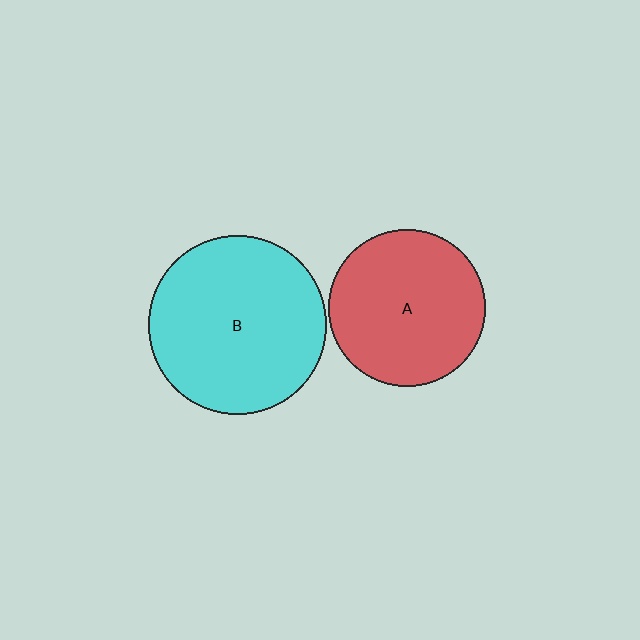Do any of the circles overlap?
No, none of the circles overlap.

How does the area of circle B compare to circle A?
Approximately 1.3 times.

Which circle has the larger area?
Circle B (cyan).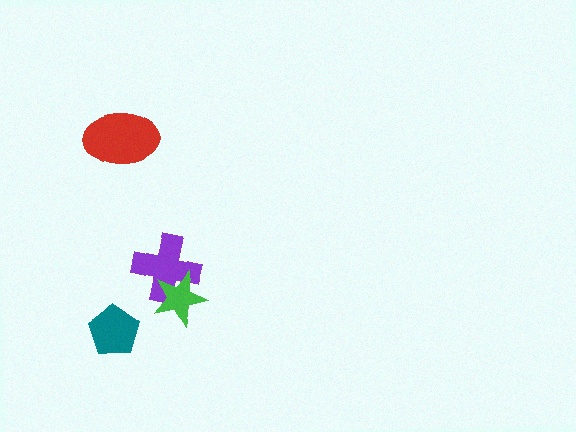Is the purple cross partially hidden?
Yes, it is partially covered by another shape.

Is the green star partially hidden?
No, no other shape covers it.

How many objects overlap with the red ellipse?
0 objects overlap with the red ellipse.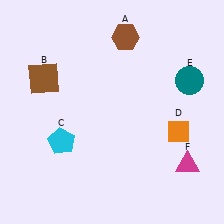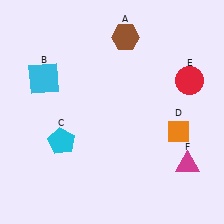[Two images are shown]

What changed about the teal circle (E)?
In Image 1, E is teal. In Image 2, it changed to red.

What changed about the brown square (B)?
In Image 1, B is brown. In Image 2, it changed to cyan.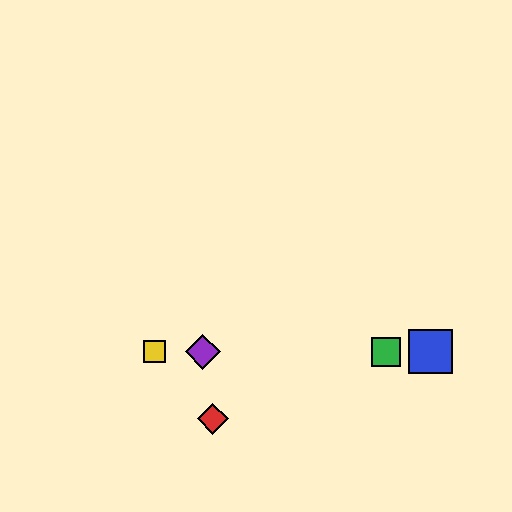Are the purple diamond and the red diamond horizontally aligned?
No, the purple diamond is at y≈352 and the red diamond is at y≈419.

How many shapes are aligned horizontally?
4 shapes (the blue square, the green square, the yellow square, the purple diamond) are aligned horizontally.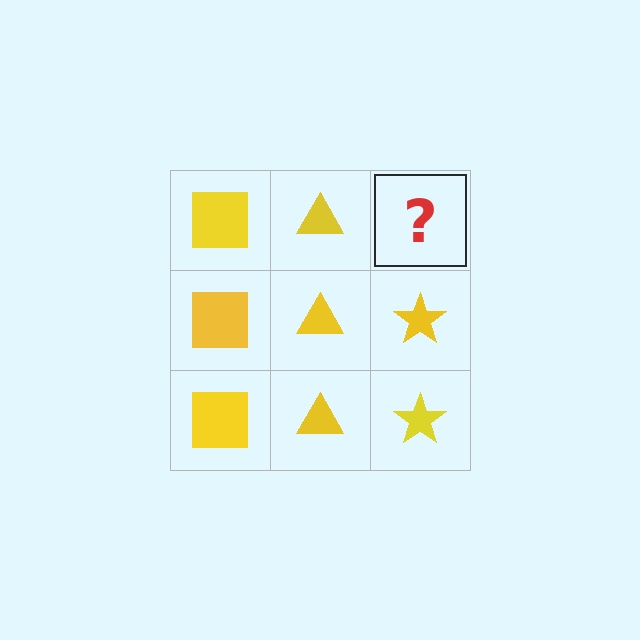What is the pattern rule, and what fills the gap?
The rule is that each column has a consistent shape. The gap should be filled with a yellow star.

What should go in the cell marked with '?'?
The missing cell should contain a yellow star.